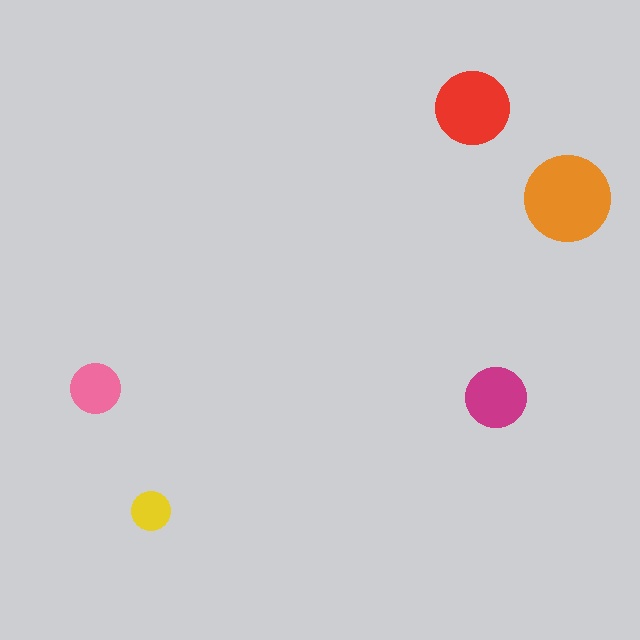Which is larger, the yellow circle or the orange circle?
The orange one.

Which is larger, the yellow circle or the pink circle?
The pink one.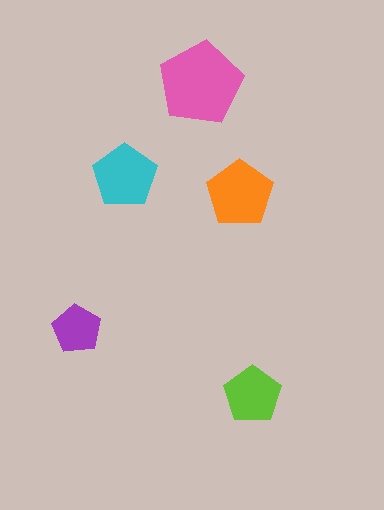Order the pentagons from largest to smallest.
the pink one, the orange one, the cyan one, the lime one, the purple one.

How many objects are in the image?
There are 5 objects in the image.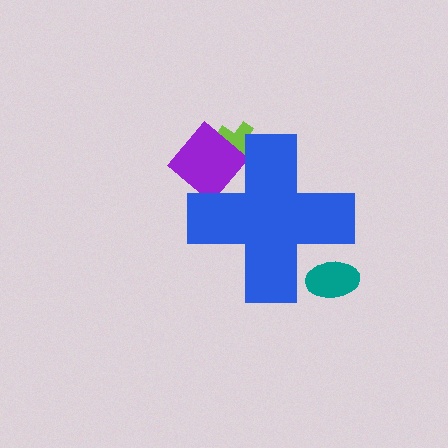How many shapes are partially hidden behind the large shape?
3 shapes are partially hidden.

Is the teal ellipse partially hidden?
Yes, the teal ellipse is partially hidden behind the blue cross.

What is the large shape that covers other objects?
A blue cross.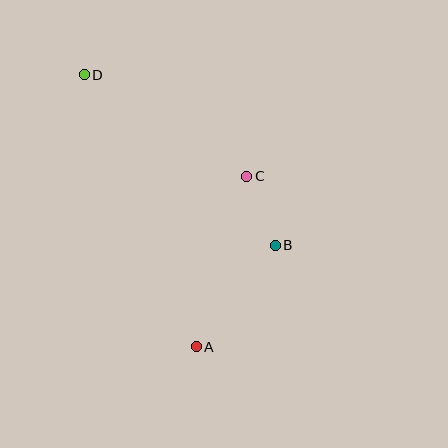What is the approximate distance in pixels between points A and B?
The distance between A and B is approximately 128 pixels.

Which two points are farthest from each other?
Points A and D are farthest from each other.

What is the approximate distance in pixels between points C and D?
The distance between C and D is approximately 191 pixels.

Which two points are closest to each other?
Points B and C are closest to each other.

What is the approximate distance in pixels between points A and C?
The distance between A and C is approximately 178 pixels.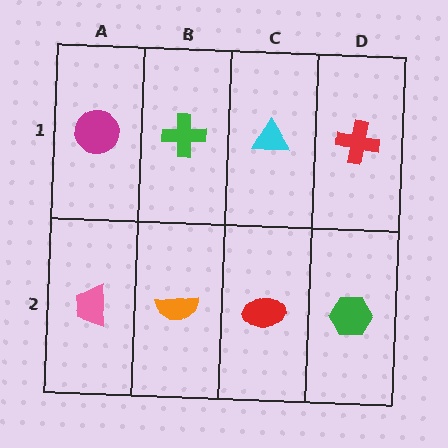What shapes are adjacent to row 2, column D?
A red cross (row 1, column D), a red ellipse (row 2, column C).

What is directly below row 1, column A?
A pink trapezoid.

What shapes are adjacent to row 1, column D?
A green hexagon (row 2, column D), a cyan triangle (row 1, column C).